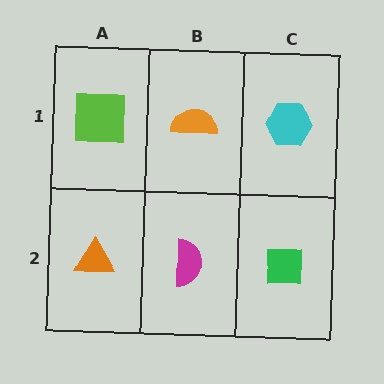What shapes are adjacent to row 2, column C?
A cyan hexagon (row 1, column C), a magenta semicircle (row 2, column B).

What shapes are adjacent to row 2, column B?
An orange semicircle (row 1, column B), an orange triangle (row 2, column A), a green square (row 2, column C).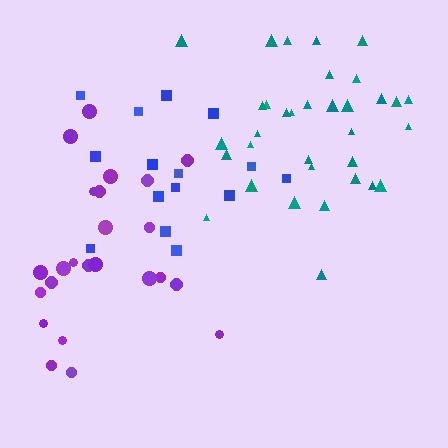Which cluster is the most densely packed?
Teal.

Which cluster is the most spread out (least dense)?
Blue.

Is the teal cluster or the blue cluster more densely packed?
Teal.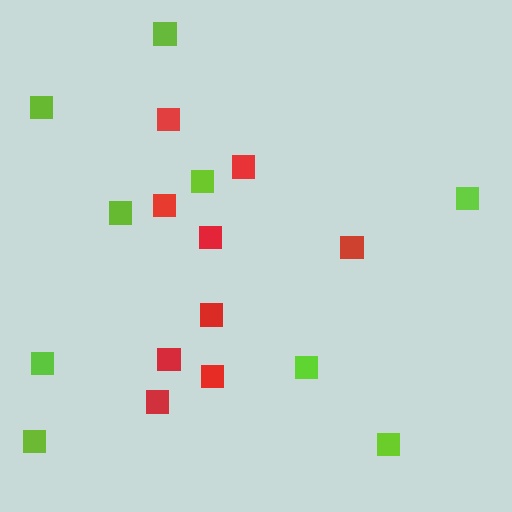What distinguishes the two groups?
There are 2 groups: one group of lime squares (9) and one group of red squares (9).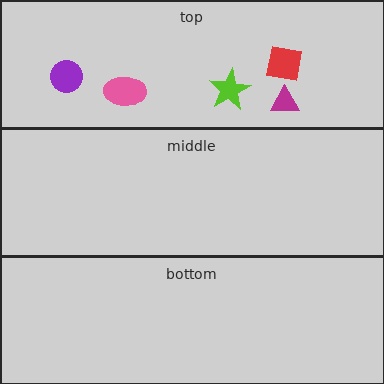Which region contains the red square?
The top region.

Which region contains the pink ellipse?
The top region.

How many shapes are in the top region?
5.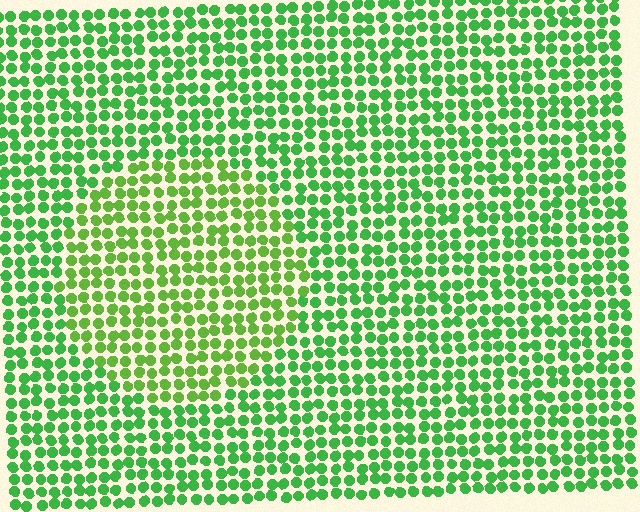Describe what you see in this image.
The image is filled with small green elements in a uniform arrangement. A circle-shaped region is visible where the elements are tinted to a slightly different hue, forming a subtle color boundary.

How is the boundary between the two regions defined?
The boundary is defined purely by a slight shift in hue (about 24 degrees). Spacing, size, and orientation are identical on both sides.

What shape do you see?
I see a circle.